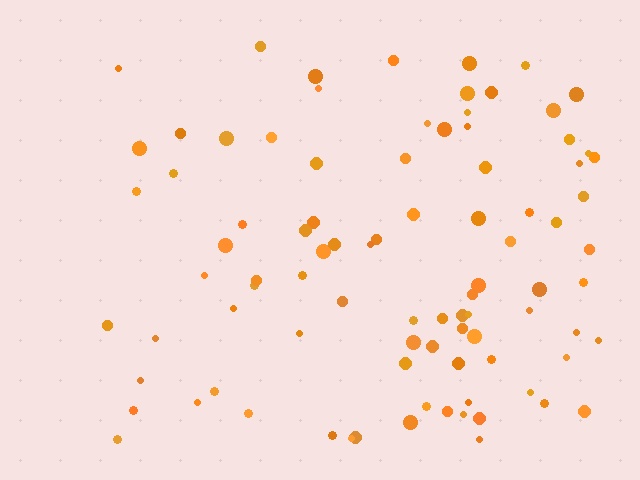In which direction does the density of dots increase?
From left to right, with the right side densest.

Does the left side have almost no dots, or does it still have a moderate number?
Still a moderate number, just noticeably fewer than the right.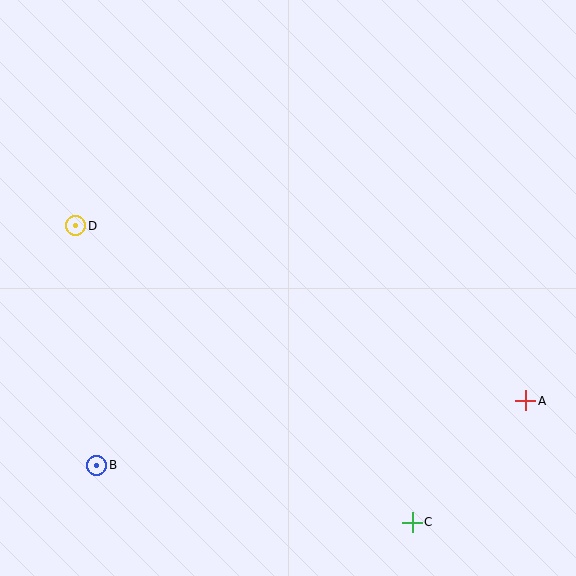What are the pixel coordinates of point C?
Point C is at (412, 522).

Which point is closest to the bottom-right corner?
Point C is closest to the bottom-right corner.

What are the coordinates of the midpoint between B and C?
The midpoint between B and C is at (255, 494).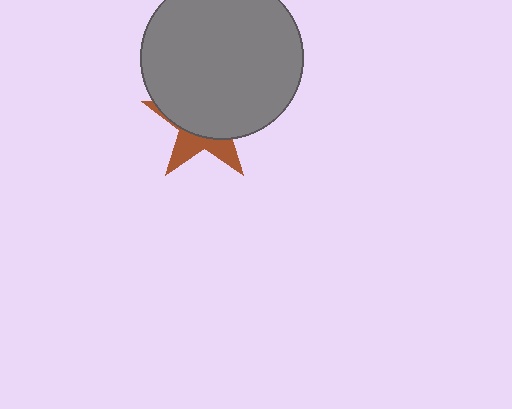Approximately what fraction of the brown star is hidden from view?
Roughly 67% of the brown star is hidden behind the gray circle.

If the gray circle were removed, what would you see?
You would see the complete brown star.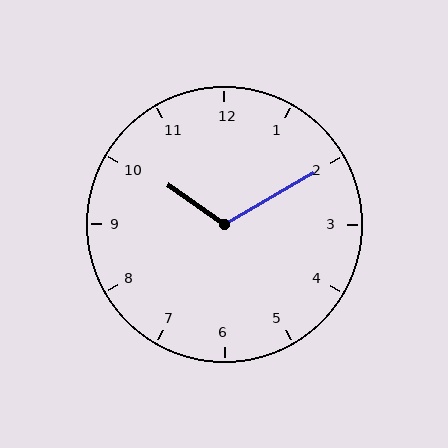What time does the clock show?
10:10.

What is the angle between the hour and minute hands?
Approximately 115 degrees.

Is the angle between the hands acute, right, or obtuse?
It is obtuse.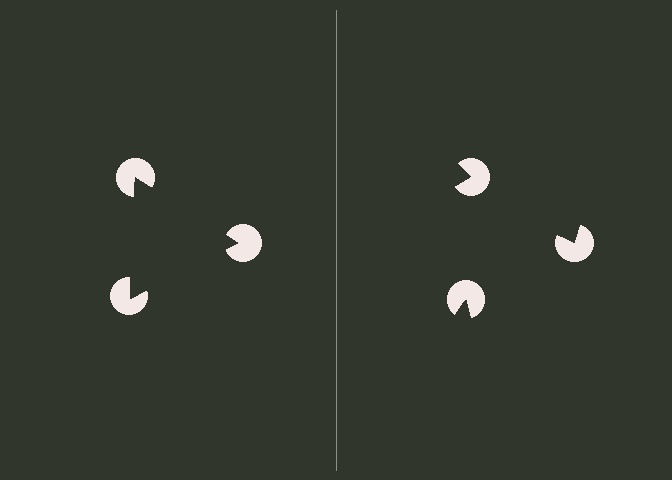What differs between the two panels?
The pac-man discs are positioned identically on both sides; only the wedge orientations differ. On the left they align to a triangle; on the right they are misaligned.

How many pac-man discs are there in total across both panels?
6 — 3 on each side.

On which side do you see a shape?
An illusory triangle appears on the left side. On the right side the wedge cuts are rotated, so no coherent shape forms.